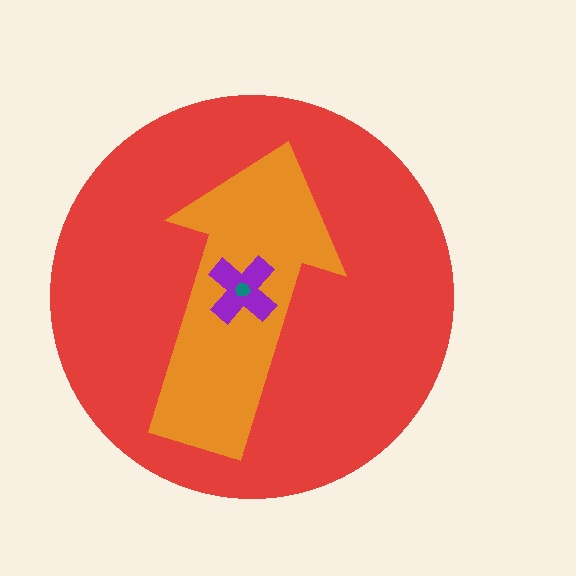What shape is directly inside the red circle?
The orange arrow.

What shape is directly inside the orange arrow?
The purple cross.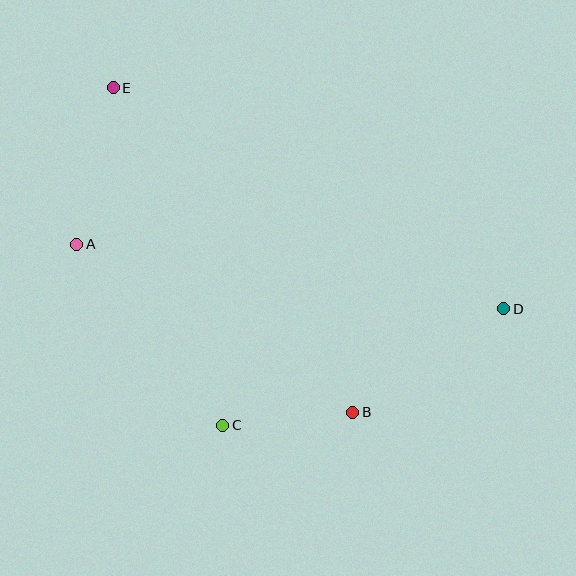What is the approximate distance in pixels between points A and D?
The distance between A and D is approximately 432 pixels.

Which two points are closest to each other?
Points B and C are closest to each other.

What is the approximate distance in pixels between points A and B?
The distance between A and B is approximately 323 pixels.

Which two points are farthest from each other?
Points D and E are farthest from each other.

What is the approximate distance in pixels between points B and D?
The distance between B and D is approximately 183 pixels.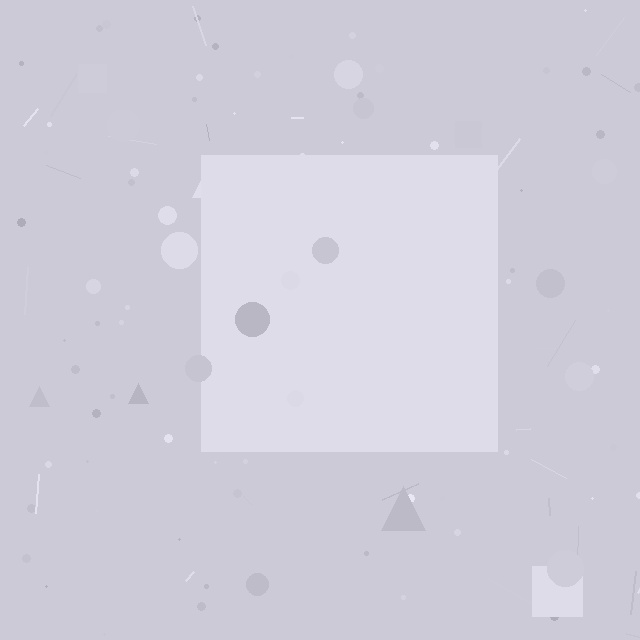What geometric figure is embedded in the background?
A square is embedded in the background.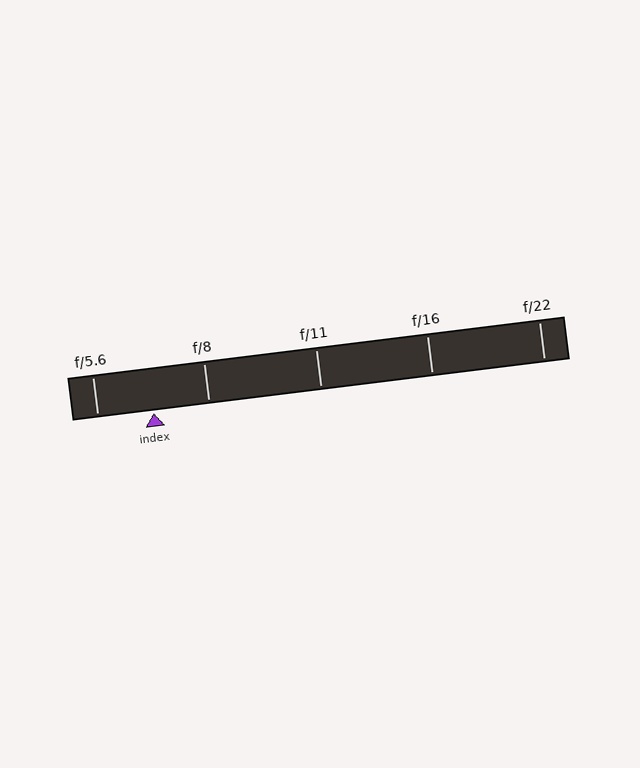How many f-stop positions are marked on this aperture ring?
There are 5 f-stop positions marked.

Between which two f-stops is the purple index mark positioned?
The index mark is between f/5.6 and f/8.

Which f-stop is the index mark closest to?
The index mark is closest to f/8.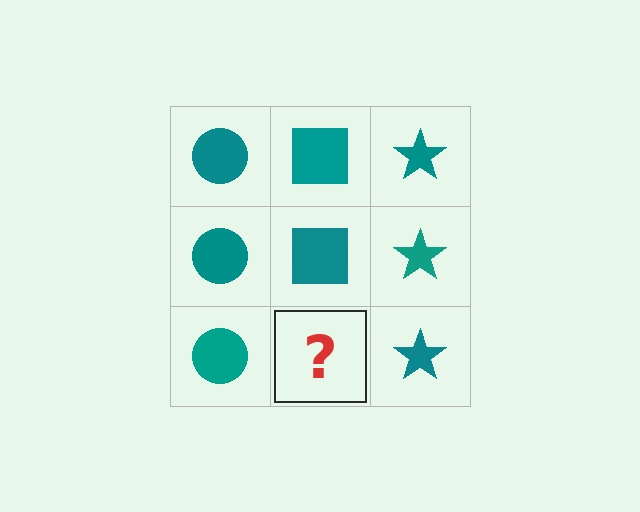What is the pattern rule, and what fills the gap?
The rule is that each column has a consistent shape. The gap should be filled with a teal square.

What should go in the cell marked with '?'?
The missing cell should contain a teal square.